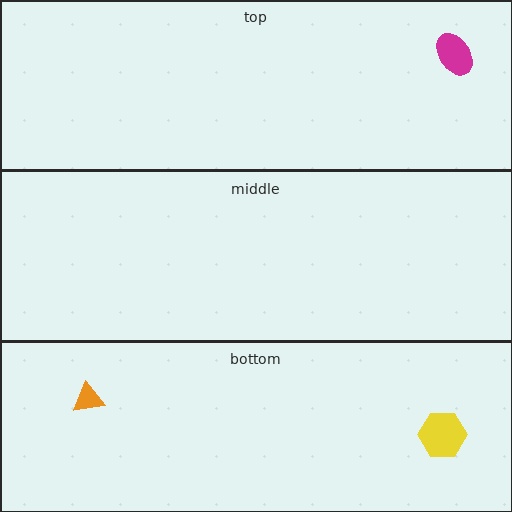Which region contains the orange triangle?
The bottom region.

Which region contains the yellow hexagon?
The bottom region.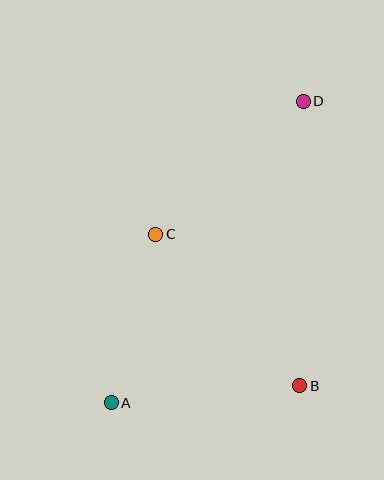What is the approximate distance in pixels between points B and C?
The distance between B and C is approximately 209 pixels.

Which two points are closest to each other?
Points A and C are closest to each other.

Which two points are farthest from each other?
Points A and D are farthest from each other.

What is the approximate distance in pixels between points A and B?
The distance between A and B is approximately 189 pixels.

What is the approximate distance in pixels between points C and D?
The distance between C and D is approximately 199 pixels.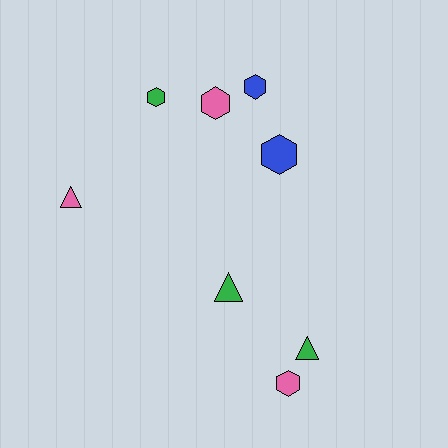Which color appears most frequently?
Green, with 3 objects.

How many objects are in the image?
There are 8 objects.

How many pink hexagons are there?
There are 2 pink hexagons.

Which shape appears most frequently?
Hexagon, with 5 objects.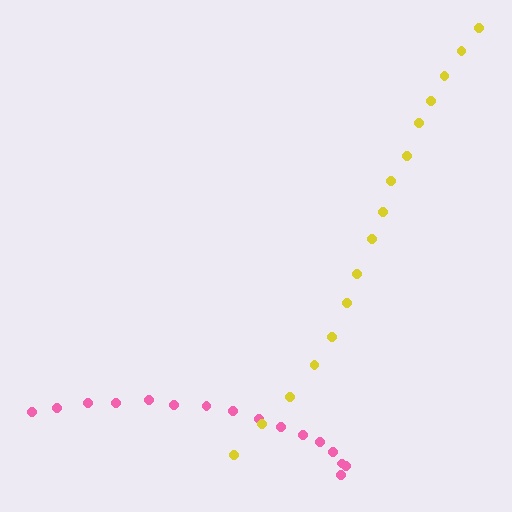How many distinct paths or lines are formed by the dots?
There are 2 distinct paths.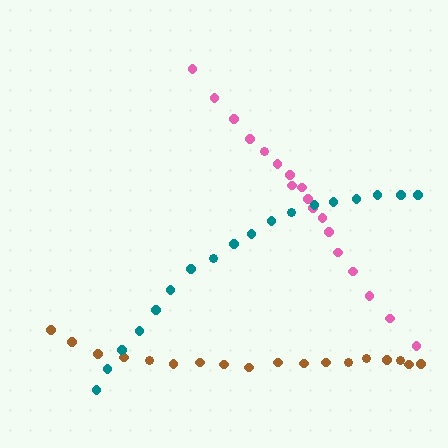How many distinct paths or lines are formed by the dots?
There are 3 distinct paths.